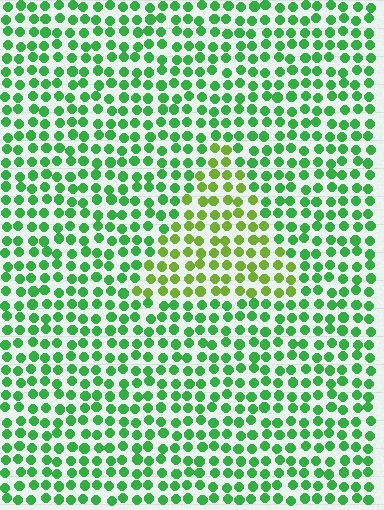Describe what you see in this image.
The image is filled with small green elements in a uniform arrangement. A triangle-shaped region is visible where the elements are tinted to a slightly different hue, forming a subtle color boundary.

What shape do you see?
I see a triangle.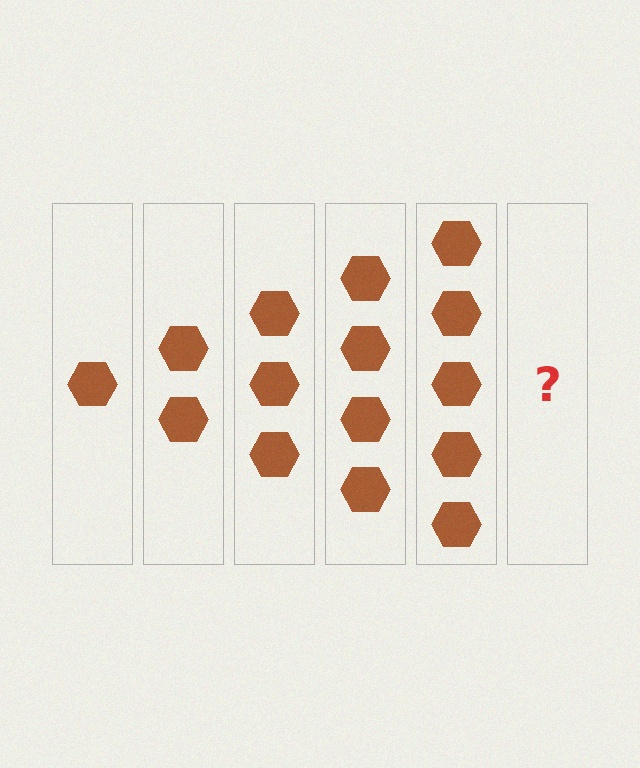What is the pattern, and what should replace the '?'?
The pattern is that each step adds one more hexagon. The '?' should be 6 hexagons.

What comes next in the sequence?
The next element should be 6 hexagons.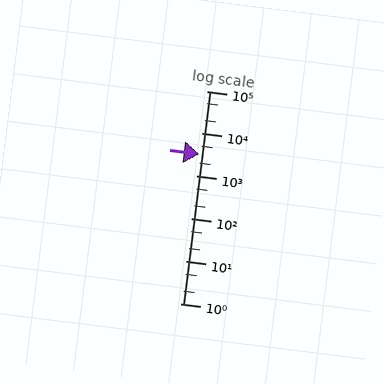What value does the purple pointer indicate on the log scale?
The pointer indicates approximately 3300.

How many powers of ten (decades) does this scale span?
The scale spans 5 decades, from 1 to 100000.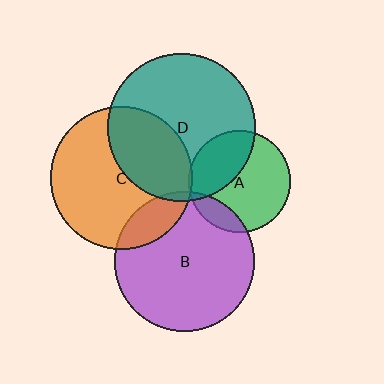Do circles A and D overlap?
Yes.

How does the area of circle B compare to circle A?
Approximately 1.9 times.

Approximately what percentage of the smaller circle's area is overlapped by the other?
Approximately 35%.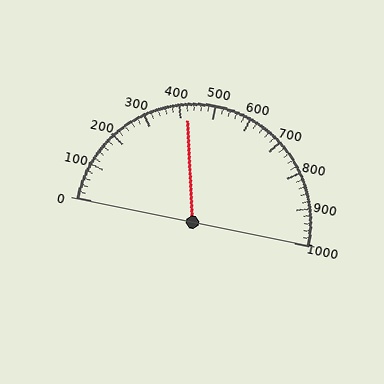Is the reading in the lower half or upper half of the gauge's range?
The reading is in the lower half of the range (0 to 1000).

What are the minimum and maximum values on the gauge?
The gauge ranges from 0 to 1000.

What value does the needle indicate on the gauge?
The needle indicates approximately 420.